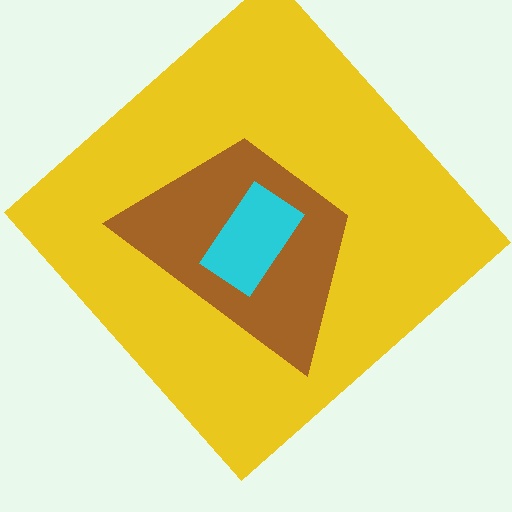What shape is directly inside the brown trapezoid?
The cyan rectangle.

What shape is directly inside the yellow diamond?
The brown trapezoid.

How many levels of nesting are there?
3.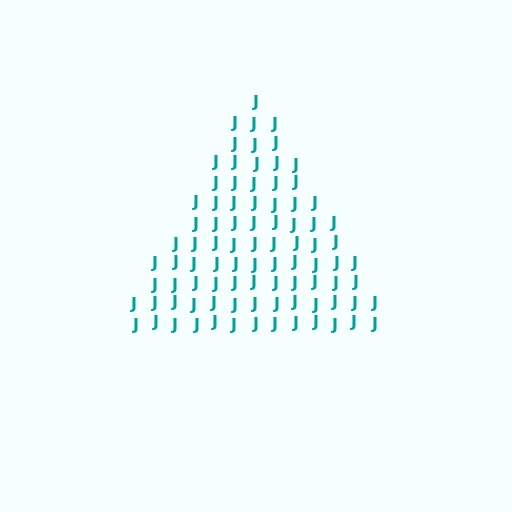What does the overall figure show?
The overall figure shows a triangle.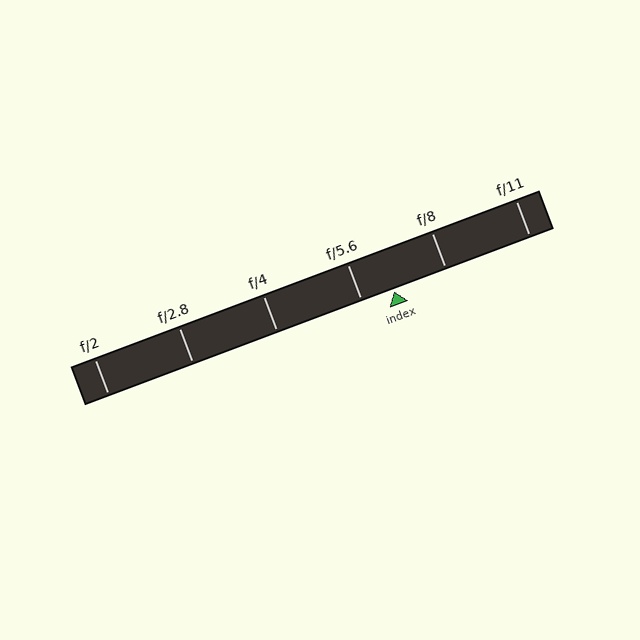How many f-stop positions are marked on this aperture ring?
There are 6 f-stop positions marked.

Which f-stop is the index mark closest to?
The index mark is closest to f/5.6.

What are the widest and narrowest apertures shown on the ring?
The widest aperture shown is f/2 and the narrowest is f/11.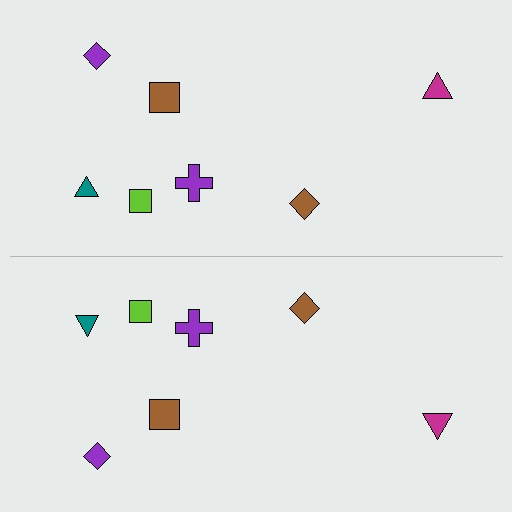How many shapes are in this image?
There are 14 shapes in this image.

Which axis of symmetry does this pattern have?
The pattern has a horizontal axis of symmetry running through the center of the image.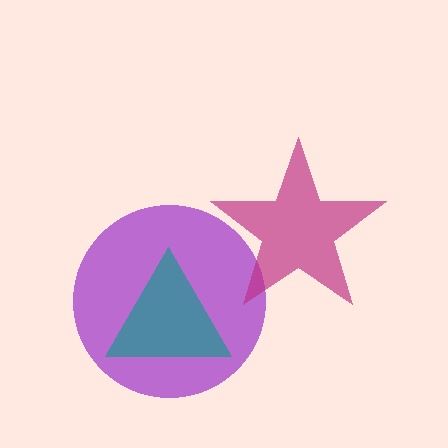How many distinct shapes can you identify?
There are 3 distinct shapes: a purple circle, a teal triangle, a magenta star.